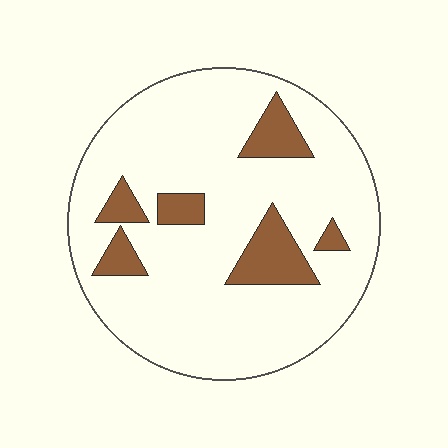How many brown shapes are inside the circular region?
6.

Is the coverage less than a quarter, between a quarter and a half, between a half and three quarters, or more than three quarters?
Less than a quarter.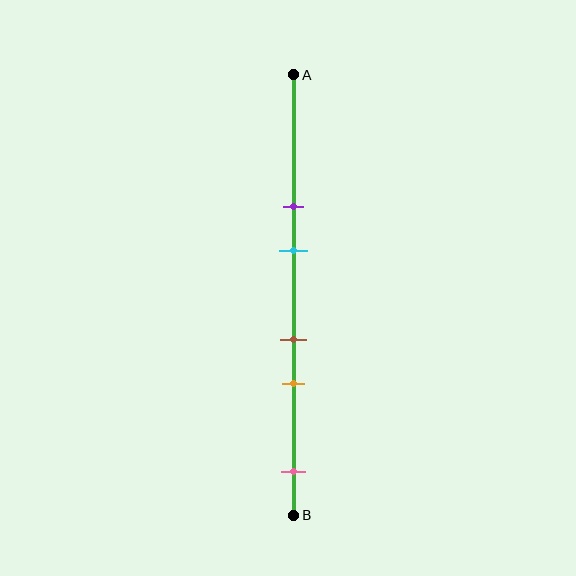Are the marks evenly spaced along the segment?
No, the marks are not evenly spaced.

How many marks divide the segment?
There are 5 marks dividing the segment.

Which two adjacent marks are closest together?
The brown and orange marks are the closest adjacent pair.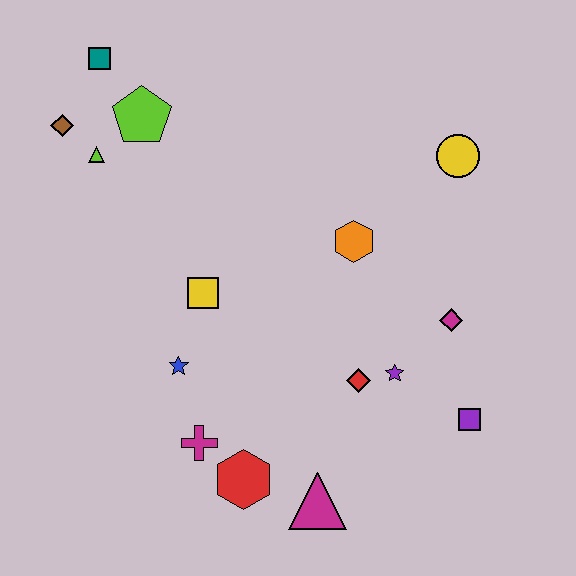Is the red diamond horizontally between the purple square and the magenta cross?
Yes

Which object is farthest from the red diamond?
The teal square is farthest from the red diamond.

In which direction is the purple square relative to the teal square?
The purple square is to the right of the teal square.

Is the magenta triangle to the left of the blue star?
No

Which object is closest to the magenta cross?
The red hexagon is closest to the magenta cross.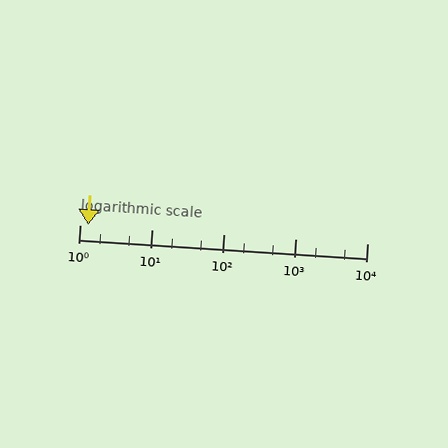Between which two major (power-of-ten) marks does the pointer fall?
The pointer is between 1 and 10.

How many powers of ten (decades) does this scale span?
The scale spans 4 decades, from 1 to 10000.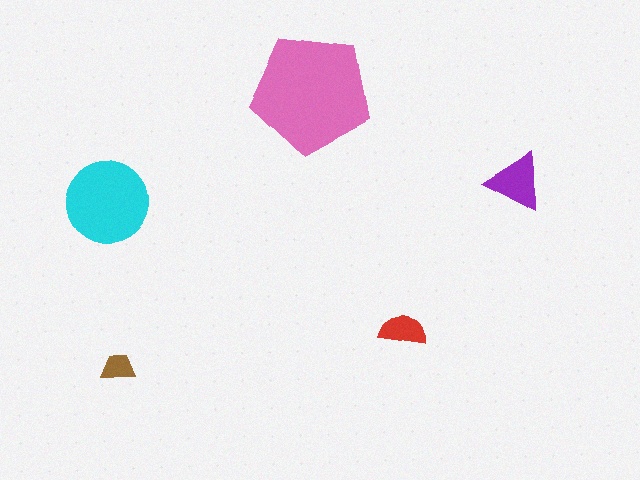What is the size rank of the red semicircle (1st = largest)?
4th.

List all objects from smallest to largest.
The brown trapezoid, the red semicircle, the purple triangle, the cyan circle, the pink pentagon.